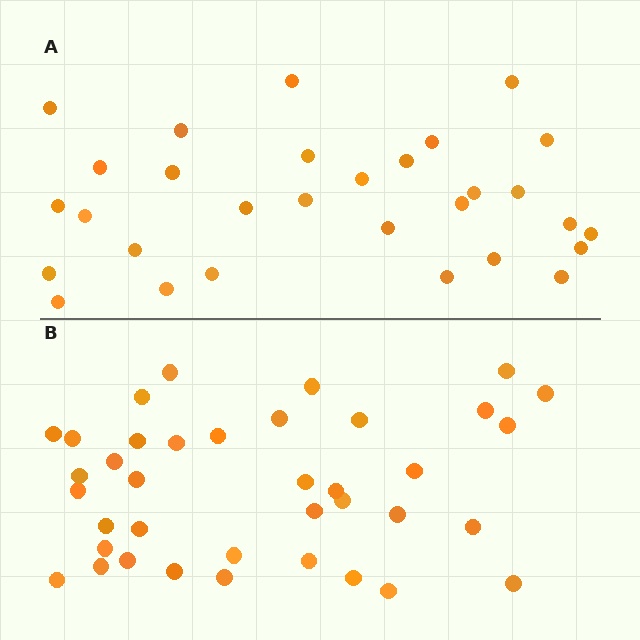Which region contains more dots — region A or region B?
Region B (the bottom region) has more dots.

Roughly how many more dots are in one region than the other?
Region B has roughly 8 or so more dots than region A.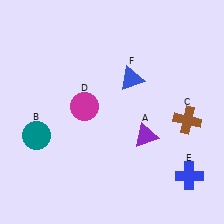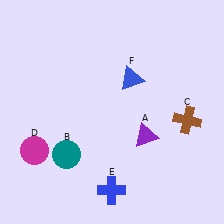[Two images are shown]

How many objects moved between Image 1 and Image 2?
3 objects moved between the two images.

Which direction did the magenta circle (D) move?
The magenta circle (D) moved left.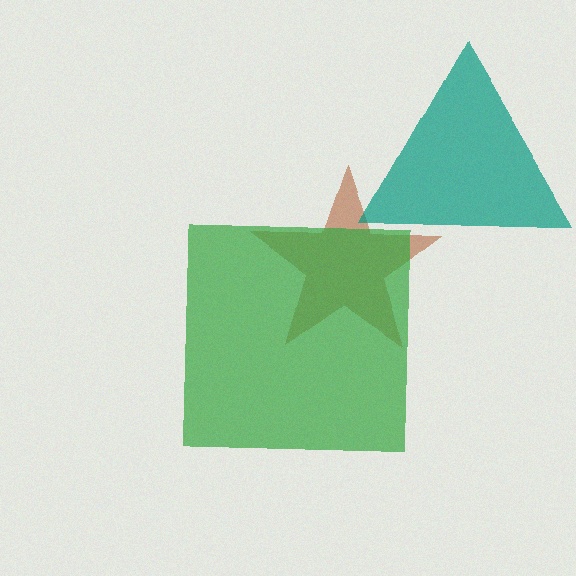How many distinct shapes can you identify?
There are 3 distinct shapes: a brown star, a green square, a teal triangle.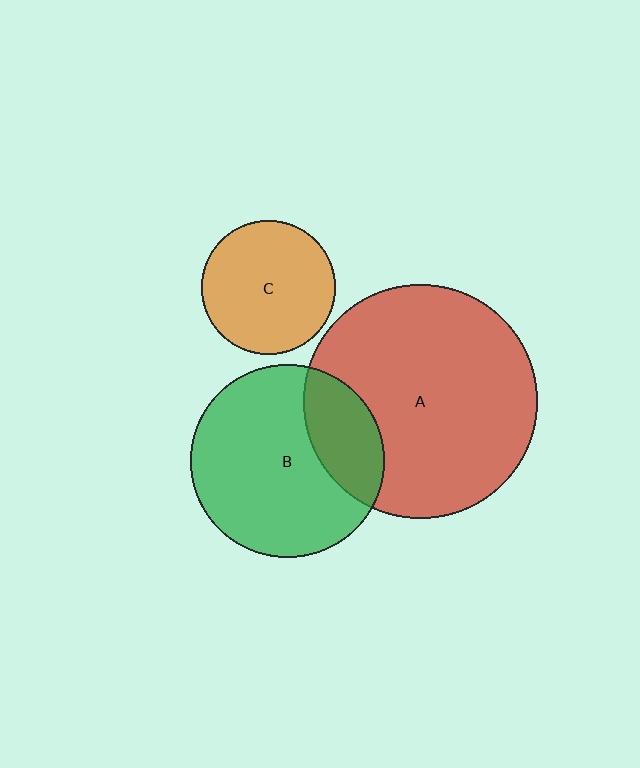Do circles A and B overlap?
Yes.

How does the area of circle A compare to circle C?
Approximately 3.0 times.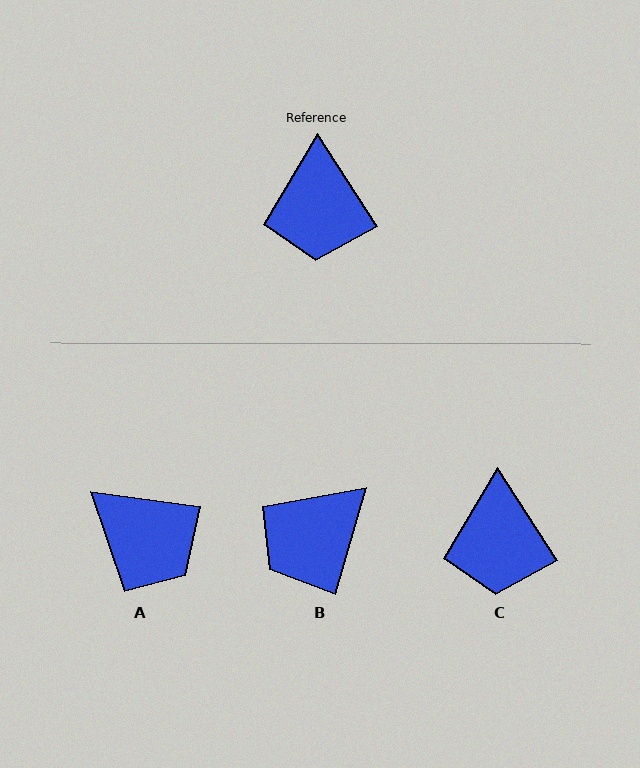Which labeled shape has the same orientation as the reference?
C.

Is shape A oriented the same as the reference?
No, it is off by about 49 degrees.